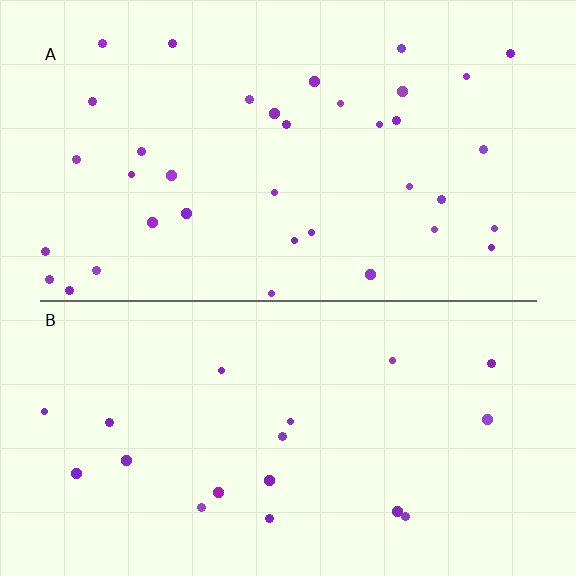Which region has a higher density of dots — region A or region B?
A (the top).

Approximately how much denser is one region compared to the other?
Approximately 2.0× — region A over region B.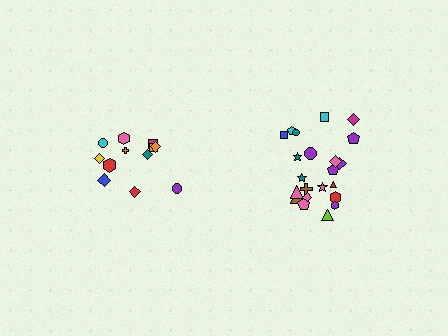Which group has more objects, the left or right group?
The right group.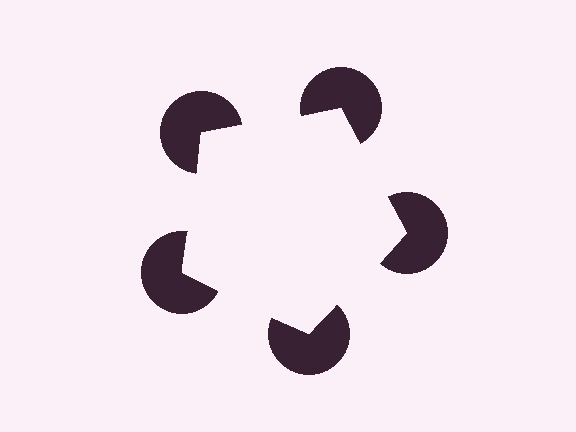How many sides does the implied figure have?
5 sides.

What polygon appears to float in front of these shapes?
An illusory pentagon — its edges are inferred from the aligned wedge cuts in the pac-man discs, not physically drawn.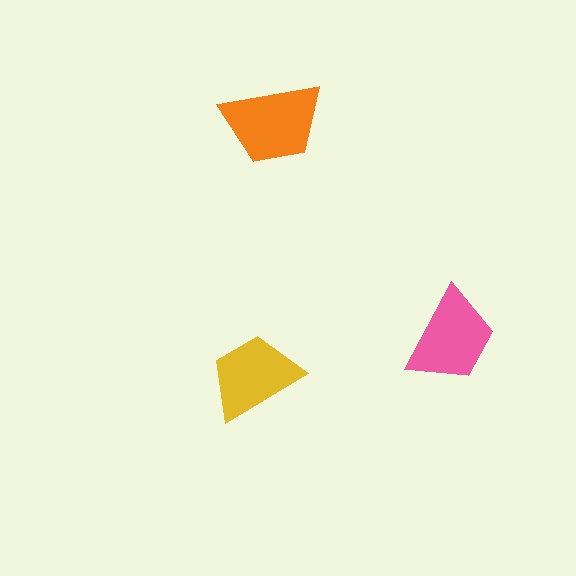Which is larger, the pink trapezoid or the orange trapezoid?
The orange one.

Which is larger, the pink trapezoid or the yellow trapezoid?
The pink one.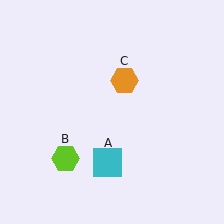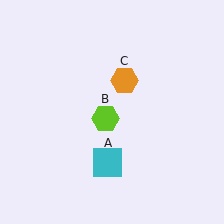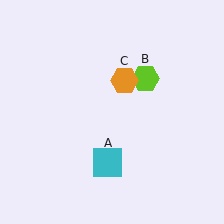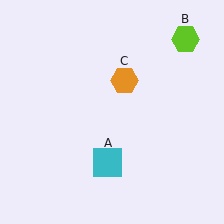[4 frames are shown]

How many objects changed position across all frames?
1 object changed position: lime hexagon (object B).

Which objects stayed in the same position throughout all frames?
Cyan square (object A) and orange hexagon (object C) remained stationary.